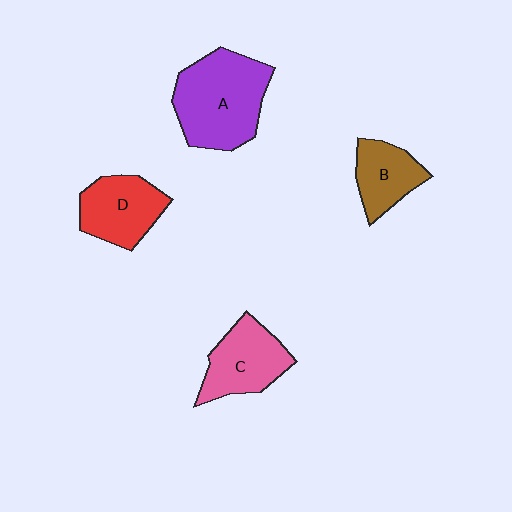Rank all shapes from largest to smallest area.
From largest to smallest: A (purple), C (pink), D (red), B (brown).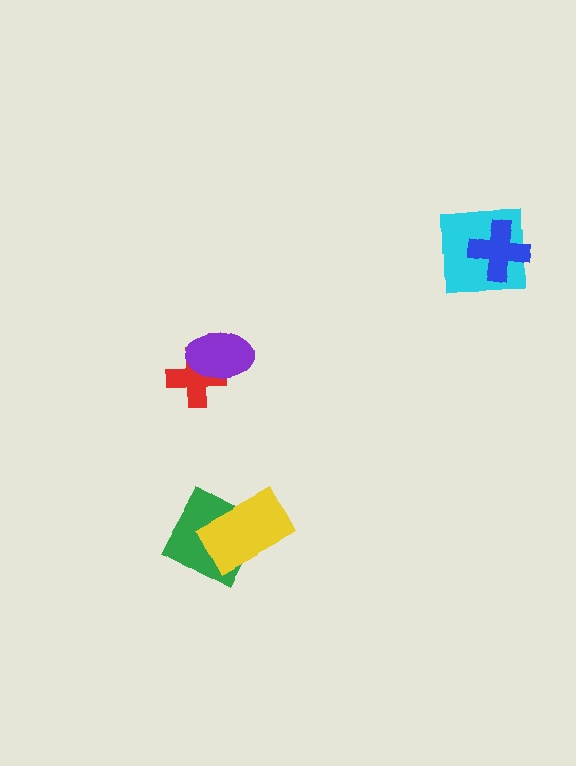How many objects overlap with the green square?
1 object overlaps with the green square.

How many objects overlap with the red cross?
1 object overlaps with the red cross.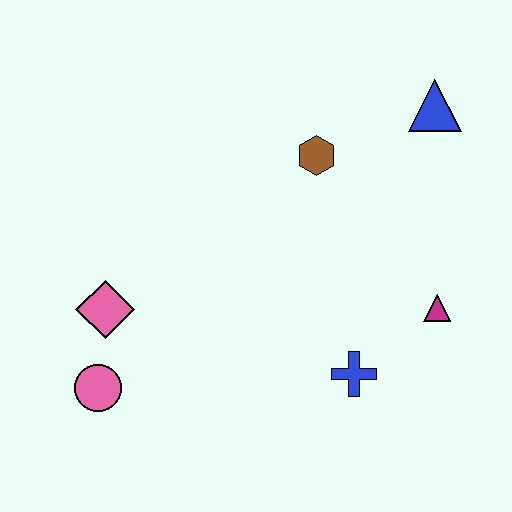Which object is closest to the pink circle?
The pink diamond is closest to the pink circle.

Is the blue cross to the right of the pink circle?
Yes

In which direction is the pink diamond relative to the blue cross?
The pink diamond is to the left of the blue cross.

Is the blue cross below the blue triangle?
Yes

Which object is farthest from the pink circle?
The blue triangle is farthest from the pink circle.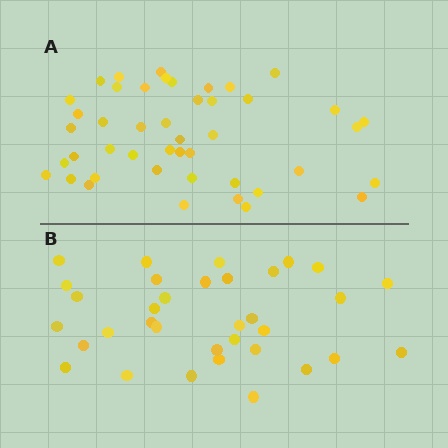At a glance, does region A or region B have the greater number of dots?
Region A (the top region) has more dots.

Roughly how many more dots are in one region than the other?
Region A has roughly 12 or so more dots than region B.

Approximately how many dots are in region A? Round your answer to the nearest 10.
About 40 dots. (The exact count is 45, which rounds to 40.)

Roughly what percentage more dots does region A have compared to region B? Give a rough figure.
About 30% more.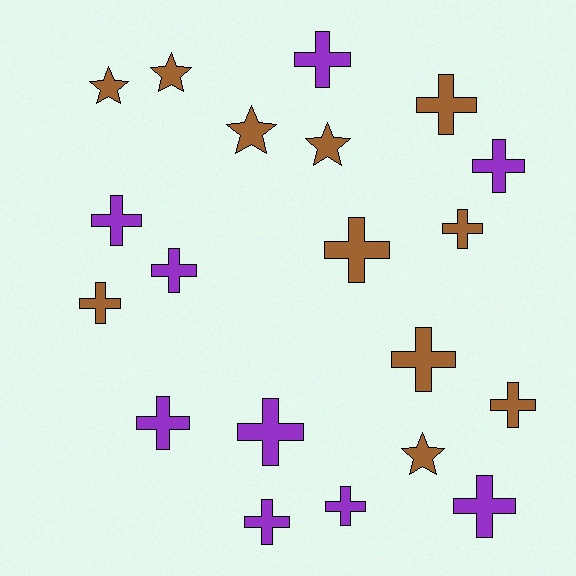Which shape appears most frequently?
Cross, with 15 objects.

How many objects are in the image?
There are 20 objects.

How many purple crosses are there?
There are 9 purple crosses.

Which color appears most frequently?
Brown, with 11 objects.